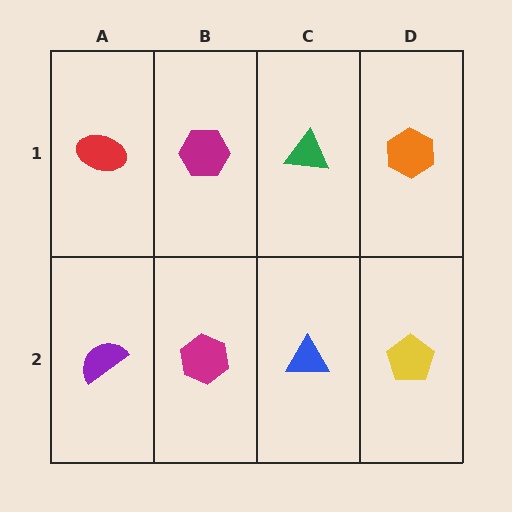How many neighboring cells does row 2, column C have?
3.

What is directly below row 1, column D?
A yellow pentagon.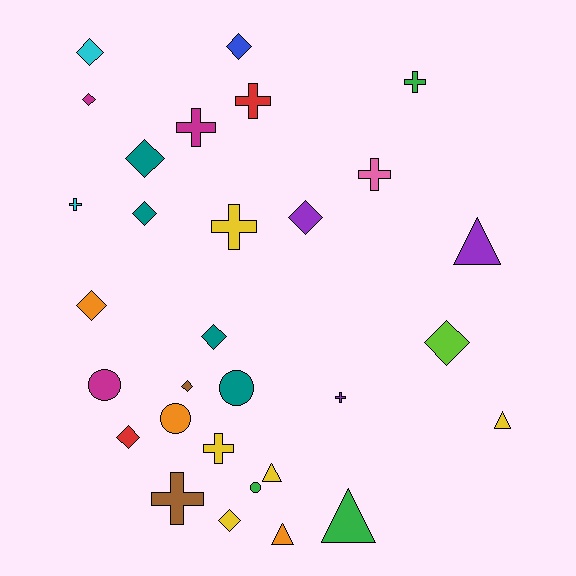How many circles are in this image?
There are 4 circles.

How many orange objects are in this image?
There are 3 orange objects.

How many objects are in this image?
There are 30 objects.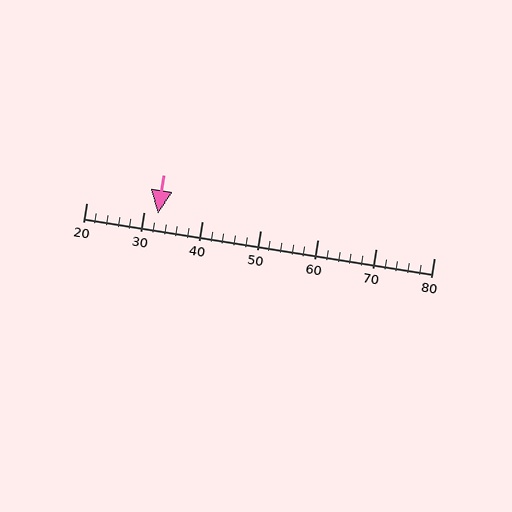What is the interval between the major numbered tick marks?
The major tick marks are spaced 10 units apart.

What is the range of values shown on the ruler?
The ruler shows values from 20 to 80.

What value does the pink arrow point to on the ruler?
The pink arrow points to approximately 32.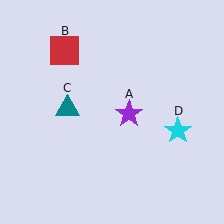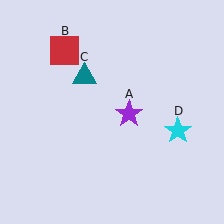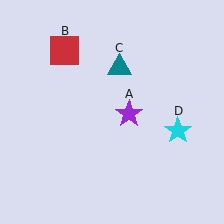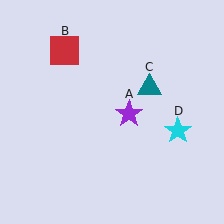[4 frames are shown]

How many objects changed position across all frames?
1 object changed position: teal triangle (object C).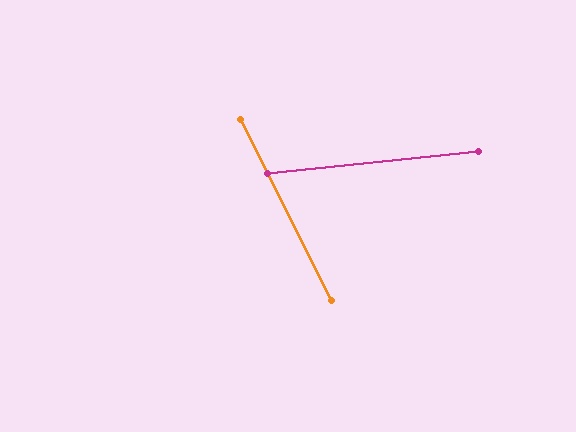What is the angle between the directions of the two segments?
Approximately 69 degrees.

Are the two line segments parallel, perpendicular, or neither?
Neither parallel nor perpendicular — they differ by about 69°.